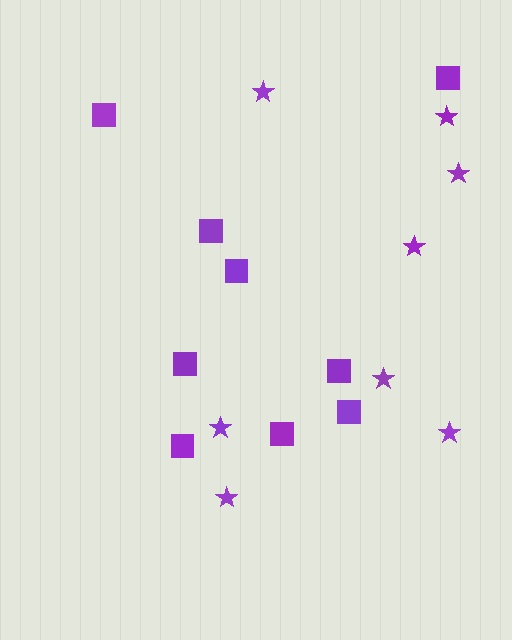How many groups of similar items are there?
There are 2 groups: one group of stars (8) and one group of squares (9).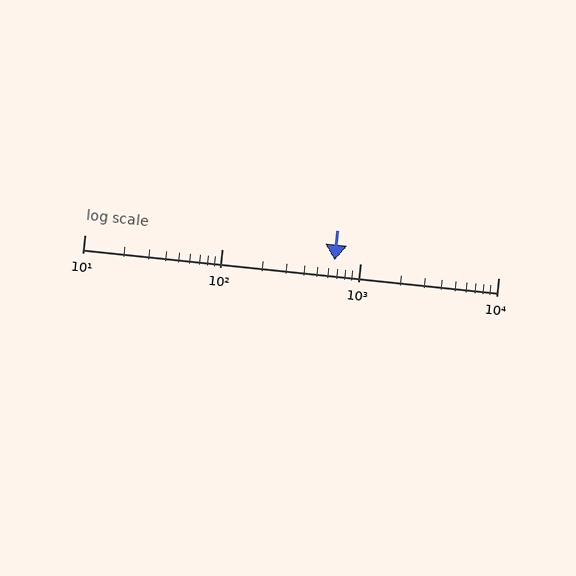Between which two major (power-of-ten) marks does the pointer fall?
The pointer is between 100 and 1000.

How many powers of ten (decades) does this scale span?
The scale spans 3 decades, from 10 to 10000.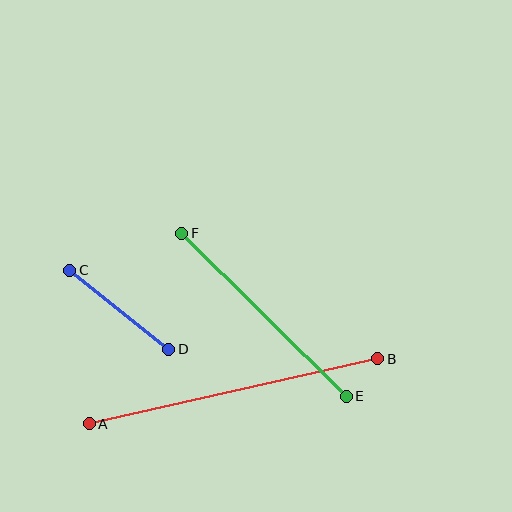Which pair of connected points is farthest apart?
Points A and B are farthest apart.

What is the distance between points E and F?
The distance is approximately 232 pixels.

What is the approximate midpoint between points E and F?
The midpoint is at approximately (264, 315) pixels.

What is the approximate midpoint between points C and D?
The midpoint is at approximately (119, 310) pixels.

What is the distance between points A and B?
The distance is approximately 296 pixels.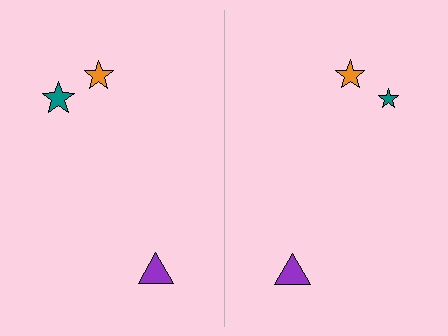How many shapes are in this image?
There are 6 shapes in this image.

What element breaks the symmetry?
The teal star on the right side has a different size than its mirror counterpart.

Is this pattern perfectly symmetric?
No, the pattern is not perfectly symmetric. The teal star on the right side has a different size than its mirror counterpart.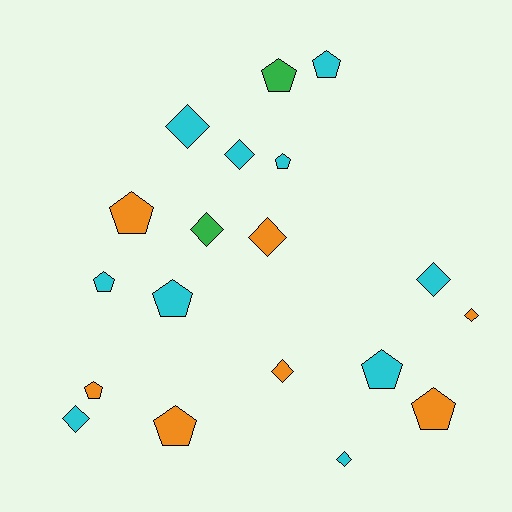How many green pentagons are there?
There is 1 green pentagon.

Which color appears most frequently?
Cyan, with 10 objects.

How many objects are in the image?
There are 19 objects.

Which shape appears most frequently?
Pentagon, with 10 objects.